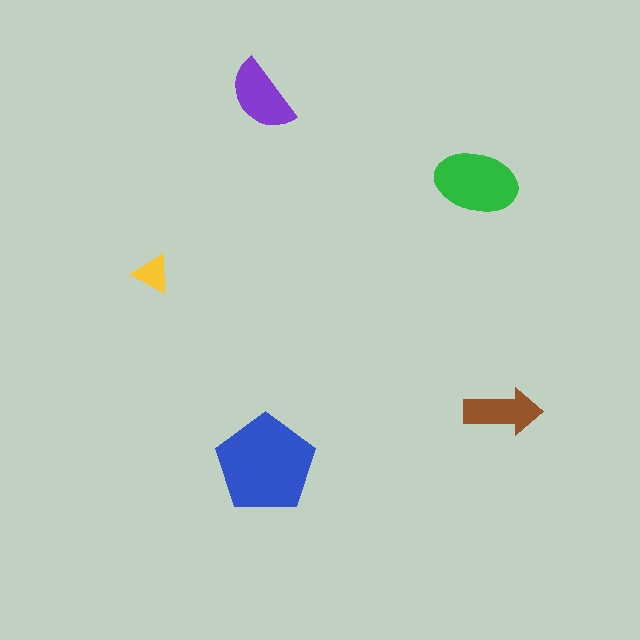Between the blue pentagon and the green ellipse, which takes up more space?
The blue pentagon.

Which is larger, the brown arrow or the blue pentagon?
The blue pentagon.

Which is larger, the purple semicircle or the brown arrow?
The purple semicircle.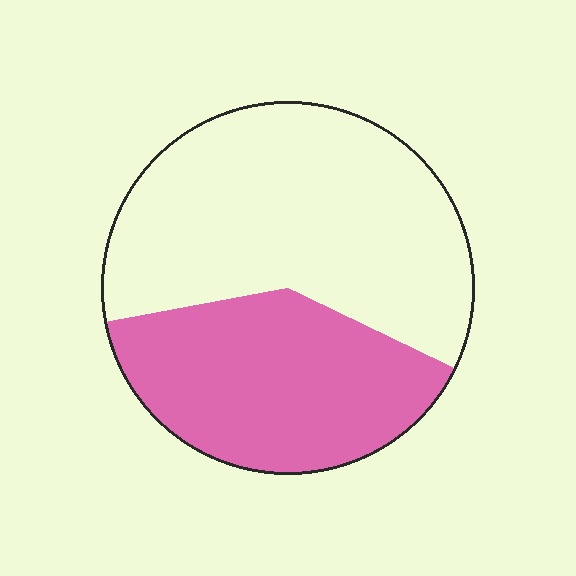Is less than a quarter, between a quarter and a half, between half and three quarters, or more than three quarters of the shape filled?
Between a quarter and a half.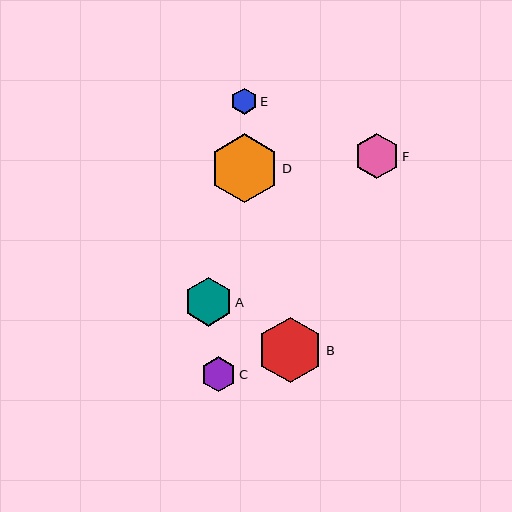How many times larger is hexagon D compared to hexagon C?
Hexagon D is approximately 1.9 times the size of hexagon C.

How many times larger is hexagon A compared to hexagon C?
Hexagon A is approximately 1.4 times the size of hexagon C.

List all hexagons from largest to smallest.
From largest to smallest: D, B, A, F, C, E.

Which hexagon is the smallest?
Hexagon E is the smallest with a size of approximately 26 pixels.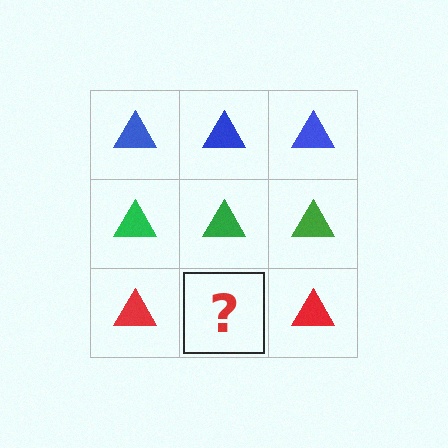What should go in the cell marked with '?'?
The missing cell should contain a red triangle.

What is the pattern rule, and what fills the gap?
The rule is that each row has a consistent color. The gap should be filled with a red triangle.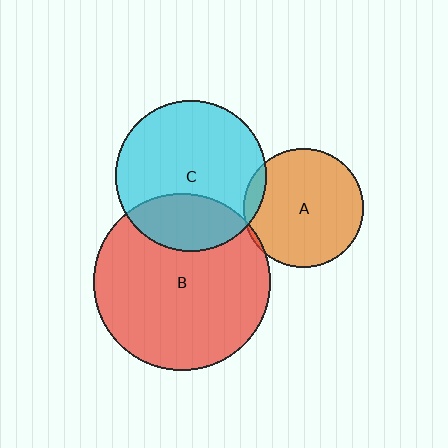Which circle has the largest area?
Circle B (red).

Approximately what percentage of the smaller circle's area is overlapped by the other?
Approximately 5%.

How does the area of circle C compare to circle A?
Approximately 1.6 times.